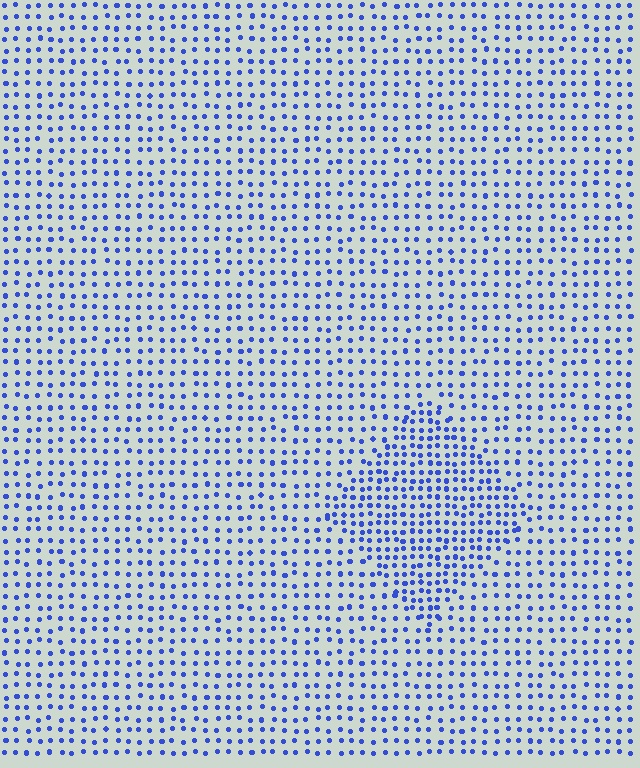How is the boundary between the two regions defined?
The boundary is defined by a change in element density (approximately 1.7x ratio). All elements are the same color, size, and shape.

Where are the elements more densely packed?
The elements are more densely packed inside the diamond boundary.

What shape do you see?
I see a diamond.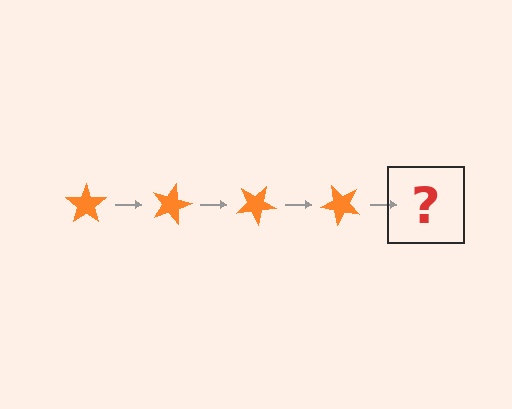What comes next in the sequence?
The next element should be an orange star rotated 60 degrees.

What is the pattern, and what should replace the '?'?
The pattern is that the star rotates 15 degrees each step. The '?' should be an orange star rotated 60 degrees.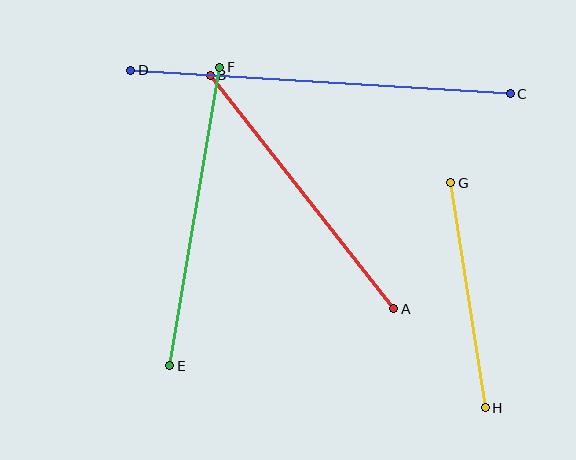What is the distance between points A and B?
The distance is approximately 297 pixels.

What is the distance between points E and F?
The distance is approximately 303 pixels.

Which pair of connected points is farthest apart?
Points C and D are farthest apart.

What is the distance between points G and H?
The distance is approximately 228 pixels.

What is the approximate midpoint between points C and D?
The midpoint is at approximately (320, 82) pixels.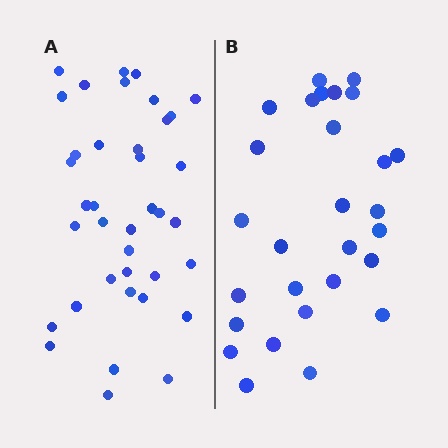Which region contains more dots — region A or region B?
Region A (the left region) has more dots.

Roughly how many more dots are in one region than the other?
Region A has roughly 10 or so more dots than region B.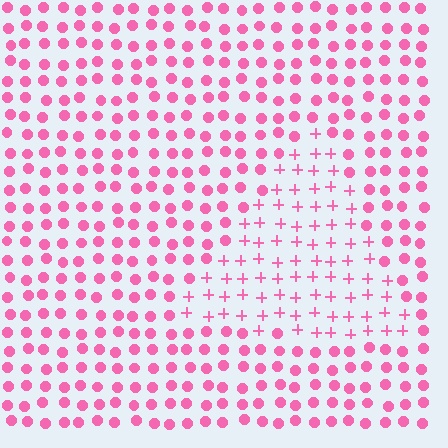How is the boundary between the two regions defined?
The boundary is defined by a change in element shape: plus signs inside vs. circles outside. All elements share the same color and spacing.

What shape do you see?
I see a triangle.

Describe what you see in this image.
The image is filled with small pink elements arranged in a uniform grid. A triangle-shaped region contains plus signs, while the surrounding area contains circles. The boundary is defined purely by the change in element shape.